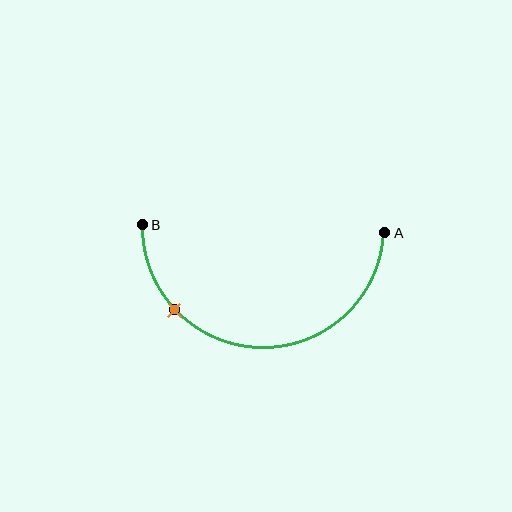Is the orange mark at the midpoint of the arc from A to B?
No. The orange mark lies on the arc but is closer to endpoint B. The arc midpoint would be at the point on the curve equidistant along the arc from both A and B.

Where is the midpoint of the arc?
The arc midpoint is the point on the curve farthest from the straight line joining A and B. It sits below that line.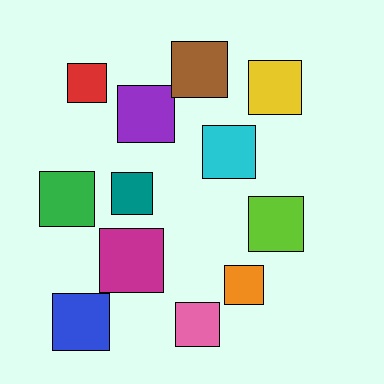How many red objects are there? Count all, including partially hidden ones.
There is 1 red object.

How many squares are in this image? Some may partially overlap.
There are 12 squares.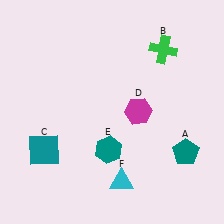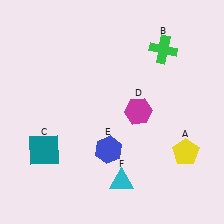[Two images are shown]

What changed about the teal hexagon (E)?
In Image 1, E is teal. In Image 2, it changed to blue.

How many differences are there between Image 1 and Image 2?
There are 2 differences between the two images.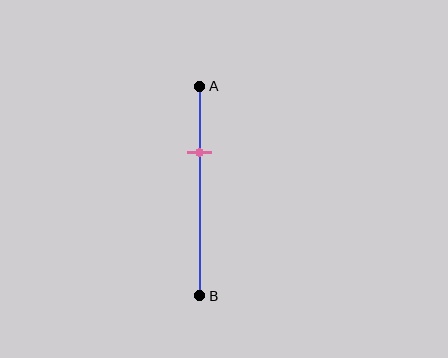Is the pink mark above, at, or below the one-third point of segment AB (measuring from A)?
The pink mark is approximately at the one-third point of segment AB.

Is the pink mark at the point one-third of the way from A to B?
Yes, the mark is approximately at the one-third point.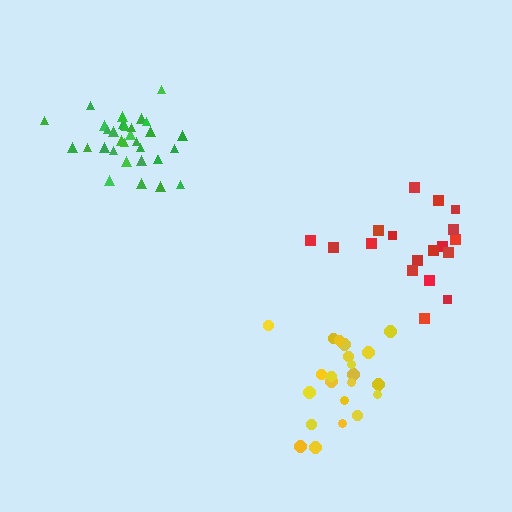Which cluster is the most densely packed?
Green.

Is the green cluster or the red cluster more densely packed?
Green.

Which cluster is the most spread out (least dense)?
Red.